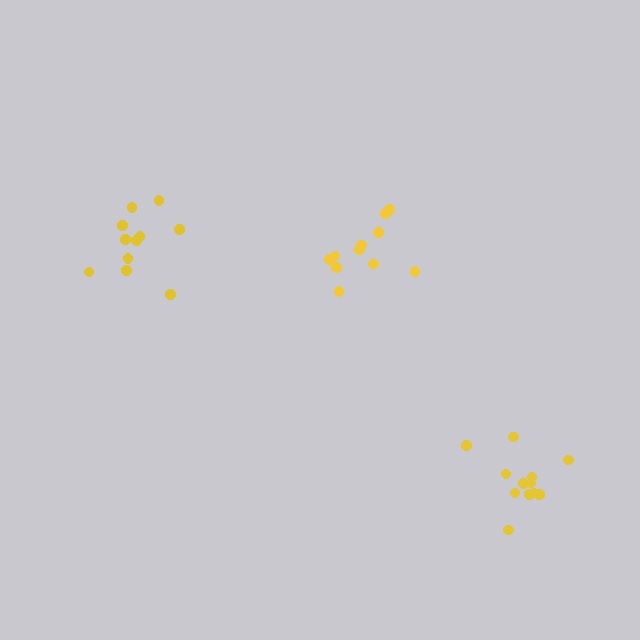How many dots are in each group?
Group 1: 12 dots, Group 2: 11 dots, Group 3: 11 dots (34 total).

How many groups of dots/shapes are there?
There are 3 groups.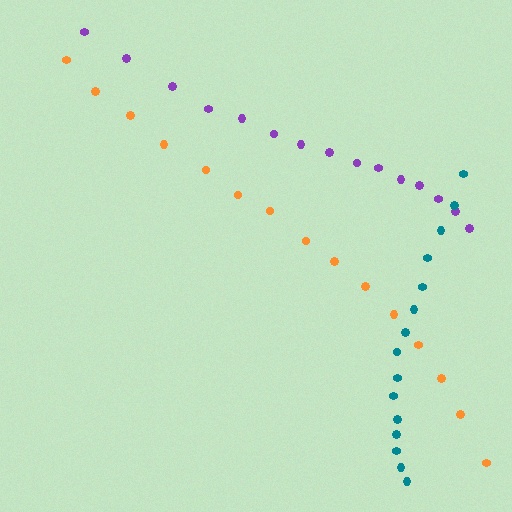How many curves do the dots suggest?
There are 3 distinct paths.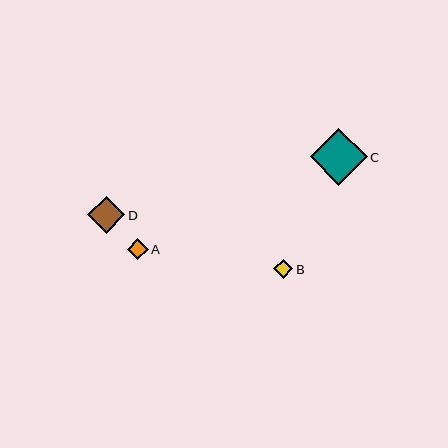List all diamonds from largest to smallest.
From largest to smallest: C, D, A, B.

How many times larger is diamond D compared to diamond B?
Diamond D is approximately 2.0 times the size of diamond B.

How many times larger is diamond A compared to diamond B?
Diamond A is approximately 1.1 times the size of diamond B.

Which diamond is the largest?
Diamond C is the largest with a size of approximately 57 pixels.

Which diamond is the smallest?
Diamond B is the smallest with a size of approximately 19 pixels.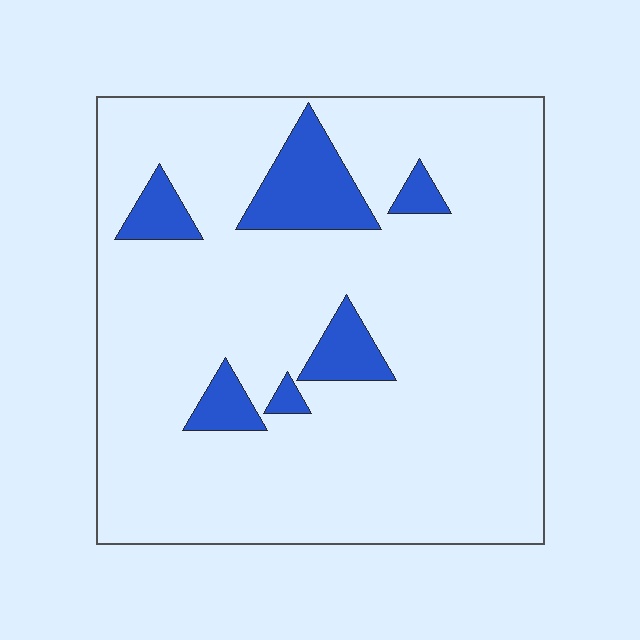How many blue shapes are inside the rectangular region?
6.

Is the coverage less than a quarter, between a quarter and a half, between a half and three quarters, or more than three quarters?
Less than a quarter.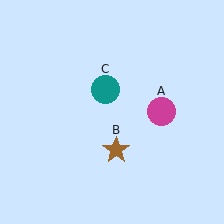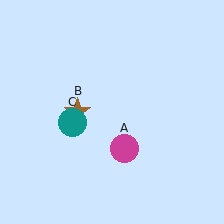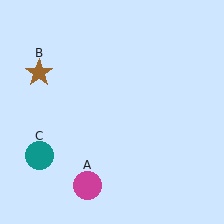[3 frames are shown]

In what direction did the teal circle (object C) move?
The teal circle (object C) moved down and to the left.